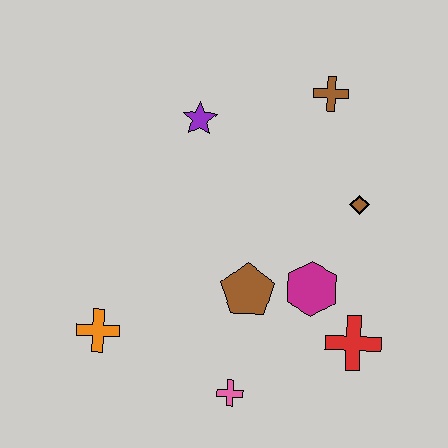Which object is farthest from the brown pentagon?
The brown cross is farthest from the brown pentagon.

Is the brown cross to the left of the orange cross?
No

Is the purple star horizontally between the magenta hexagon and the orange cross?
Yes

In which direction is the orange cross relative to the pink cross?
The orange cross is to the left of the pink cross.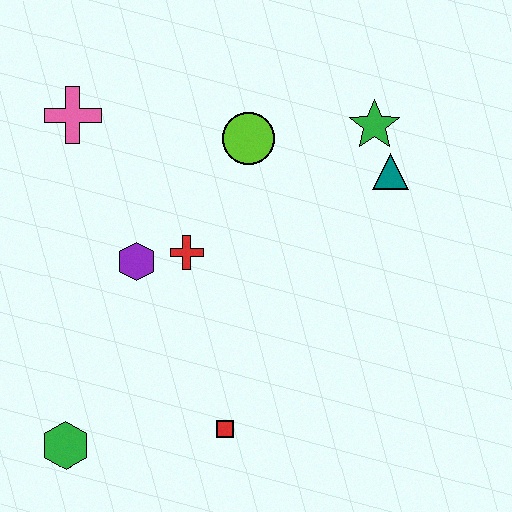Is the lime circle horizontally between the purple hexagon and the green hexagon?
No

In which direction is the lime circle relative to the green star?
The lime circle is to the left of the green star.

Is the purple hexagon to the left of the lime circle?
Yes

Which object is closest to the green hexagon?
The red square is closest to the green hexagon.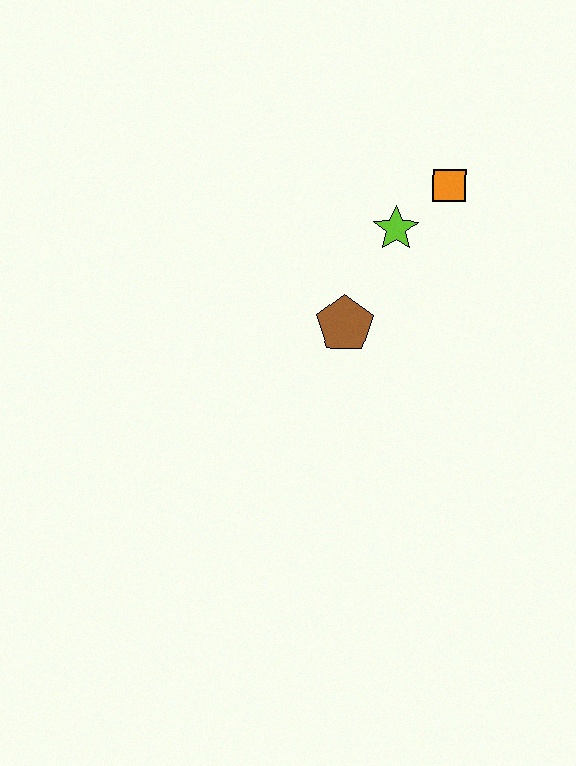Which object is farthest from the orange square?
The brown pentagon is farthest from the orange square.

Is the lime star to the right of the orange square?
No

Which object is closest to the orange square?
The lime star is closest to the orange square.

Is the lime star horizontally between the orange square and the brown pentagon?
Yes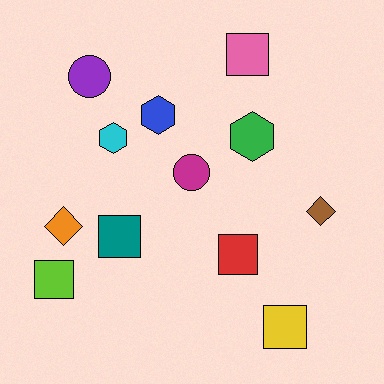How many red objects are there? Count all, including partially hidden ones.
There is 1 red object.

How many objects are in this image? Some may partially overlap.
There are 12 objects.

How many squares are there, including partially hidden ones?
There are 5 squares.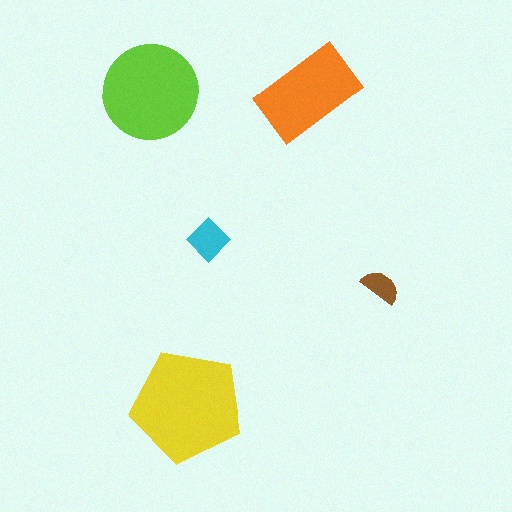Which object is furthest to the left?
The lime circle is leftmost.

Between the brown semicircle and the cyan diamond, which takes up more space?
The cyan diamond.